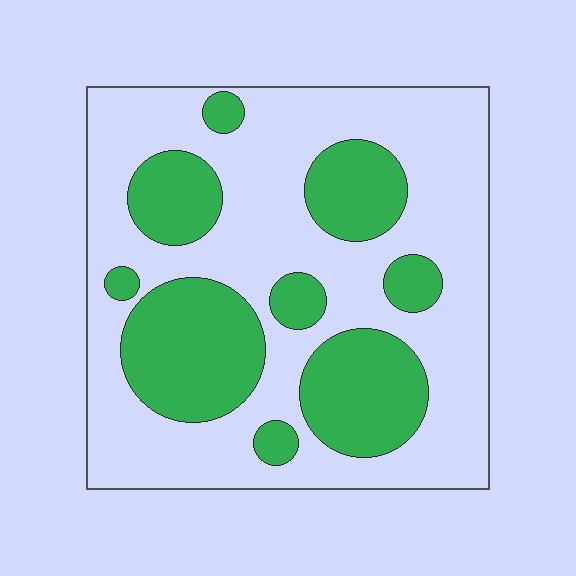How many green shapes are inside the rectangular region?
9.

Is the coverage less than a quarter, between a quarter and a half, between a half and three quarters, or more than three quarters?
Between a quarter and a half.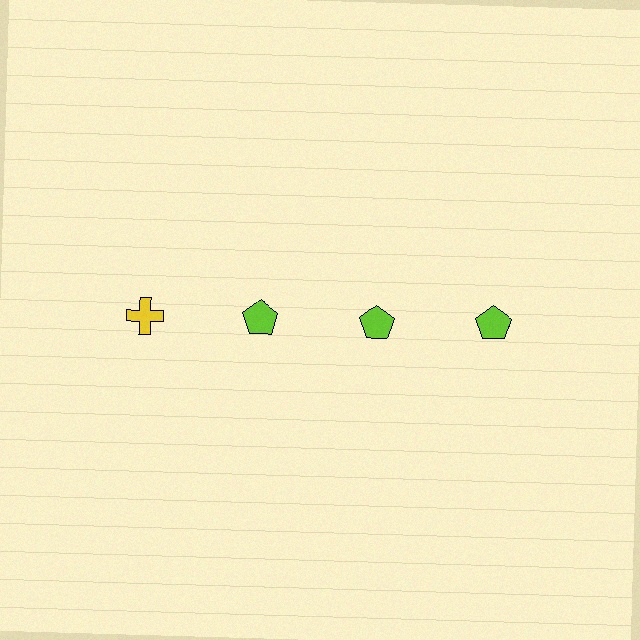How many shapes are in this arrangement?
There are 4 shapes arranged in a grid pattern.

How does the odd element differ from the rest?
It differs in both color (yellow instead of lime) and shape (cross instead of pentagon).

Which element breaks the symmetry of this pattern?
The yellow cross in the top row, leftmost column breaks the symmetry. All other shapes are lime pentagons.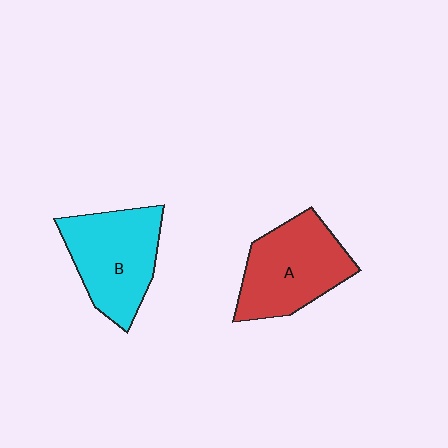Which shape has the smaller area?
Shape B (cyan).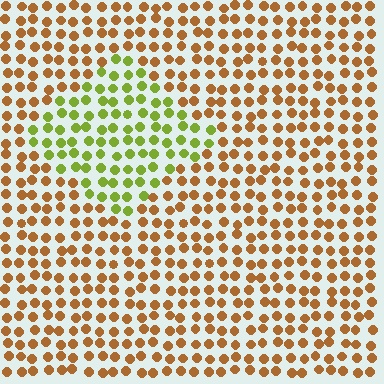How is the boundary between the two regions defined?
The boundary is defined purely by a slight shift in hue (about 55 degrees). Spacing, size, and orientation are identical on both sides.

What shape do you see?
I see a diamond.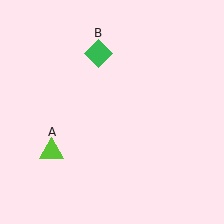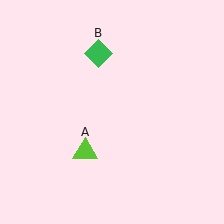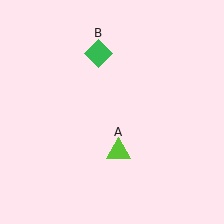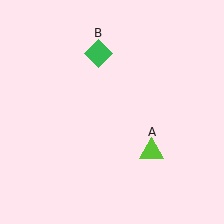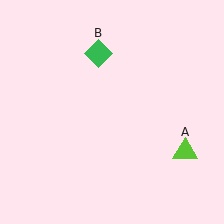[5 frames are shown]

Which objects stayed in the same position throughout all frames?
Green diamond (object B) remained stationary.